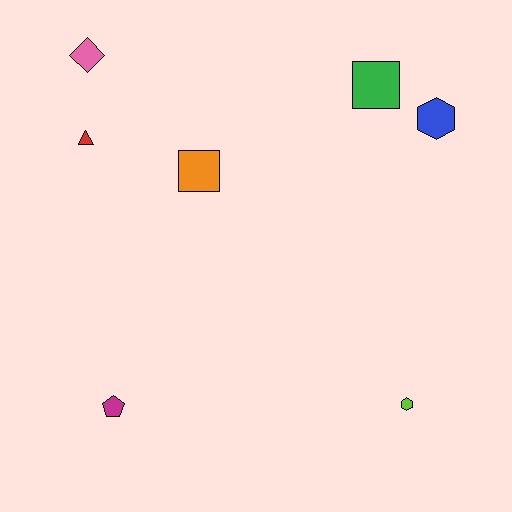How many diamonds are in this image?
There is 1 diamond.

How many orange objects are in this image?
There is 1 orange object.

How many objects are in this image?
There are 7 objects.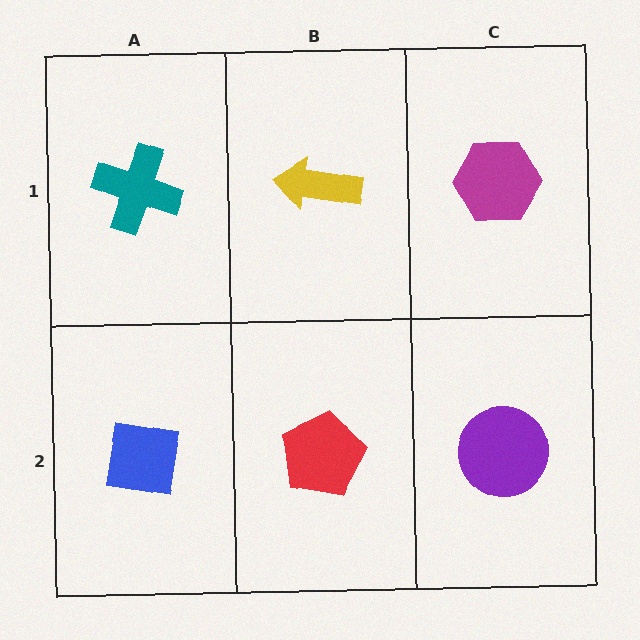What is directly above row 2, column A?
A teal cross.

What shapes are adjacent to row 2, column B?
A yellow arrow (row 1, column B), a blue square (row 2, column A), a purple circle (row 2, column C).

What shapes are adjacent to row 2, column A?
A teal cross (row 1, column A), a red pentagon (row 2, column B).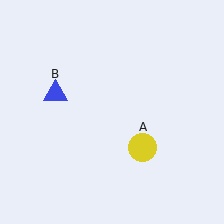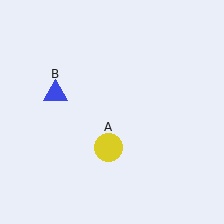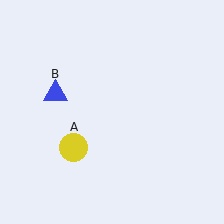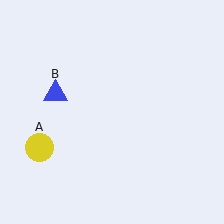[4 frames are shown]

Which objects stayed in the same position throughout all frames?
Blue triangle (object B) remained stationary.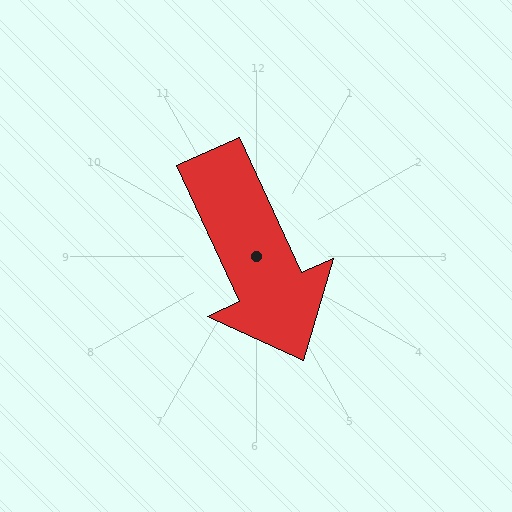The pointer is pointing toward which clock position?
Roughly 5 o'clock.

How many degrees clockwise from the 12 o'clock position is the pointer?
Approximately 155 degrees.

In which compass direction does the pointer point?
Southeast.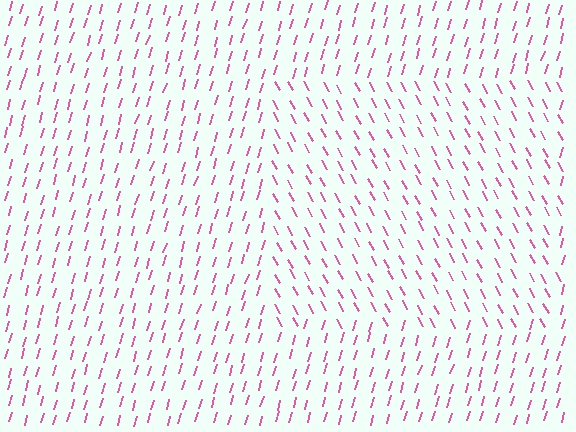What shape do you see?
I see a rectangle.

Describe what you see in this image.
The image is filled with small pink line segments. A rectangle region in the image has lines oriented differently from the surrounding lines, creating a visible texture boundary.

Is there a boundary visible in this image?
Yes, there is a texture boundary formed by a change in line orientation.